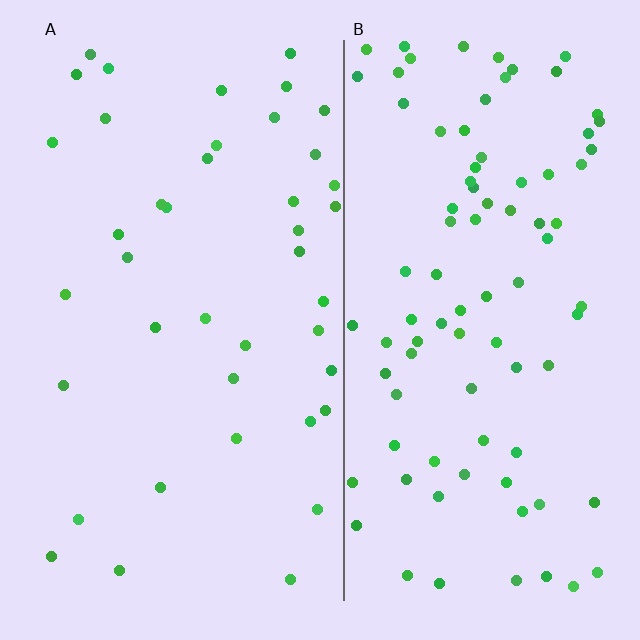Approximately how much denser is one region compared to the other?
Approximately 2.2× — region B over region A.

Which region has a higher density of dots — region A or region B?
B (the right).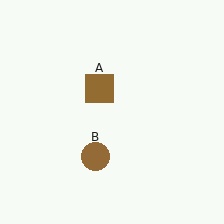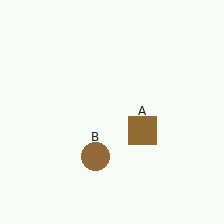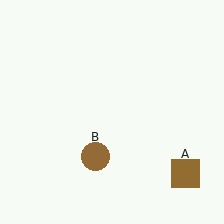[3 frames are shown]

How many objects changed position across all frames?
1 object changed position: brown square (object A).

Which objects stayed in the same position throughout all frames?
Brown circle (object B) remained stationary.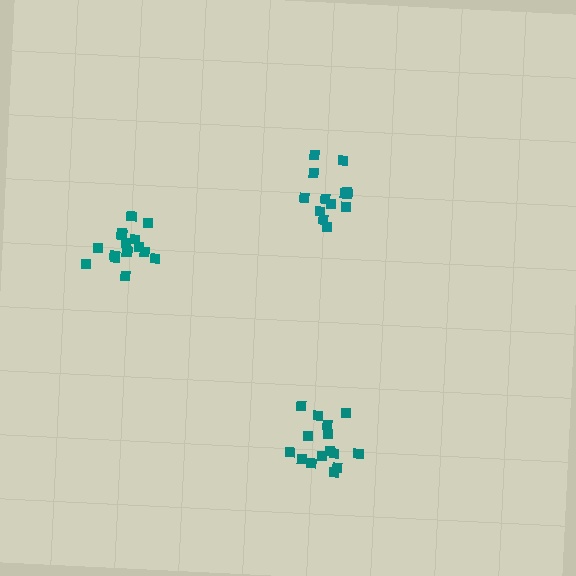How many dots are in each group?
Group 1: 15 dots, Group 2: 16 dots, Group 3: 13 dots (44 total).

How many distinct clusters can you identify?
There are 3 distinct clusters.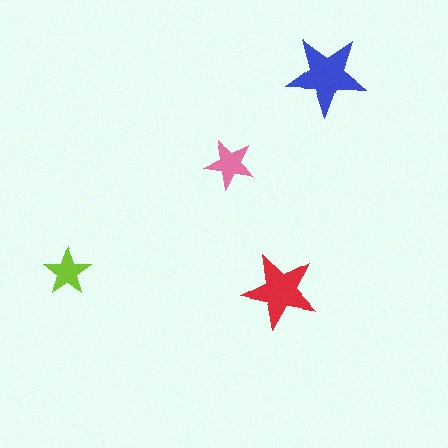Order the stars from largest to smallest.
the blue one, the red one, the pink one, the lime one.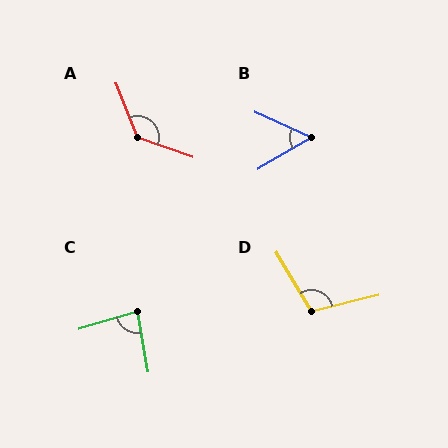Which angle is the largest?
A, at approximately 131 degrees.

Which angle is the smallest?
B, at approximately 55 degrees.